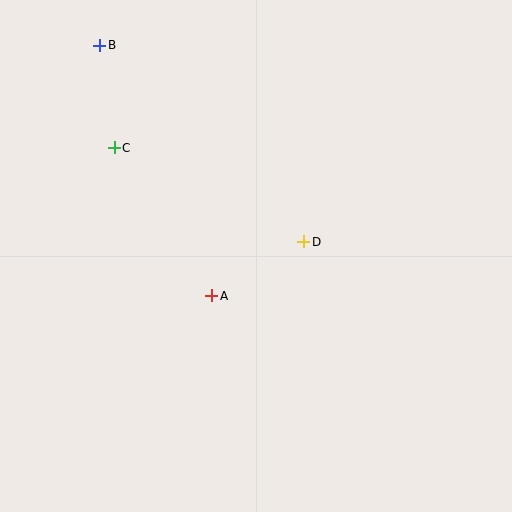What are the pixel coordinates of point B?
Point B is at (100, 45).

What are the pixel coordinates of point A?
Point A is at (212, 296).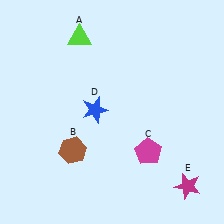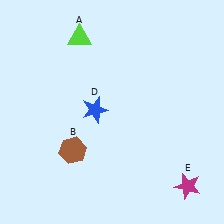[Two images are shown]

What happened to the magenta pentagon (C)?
The magenta pentagon (C) was removed in Image 2. It was in the bottom-right area of Image 1.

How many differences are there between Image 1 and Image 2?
There is 1 difference between the two images.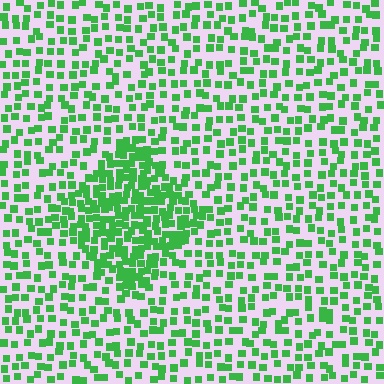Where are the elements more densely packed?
The elements are more densely packed inside the diamond boundary.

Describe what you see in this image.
The image contains small green elements arranged at two different densities. A diamond-shaped region is visible where the elements are more densely packed than the surrounding area.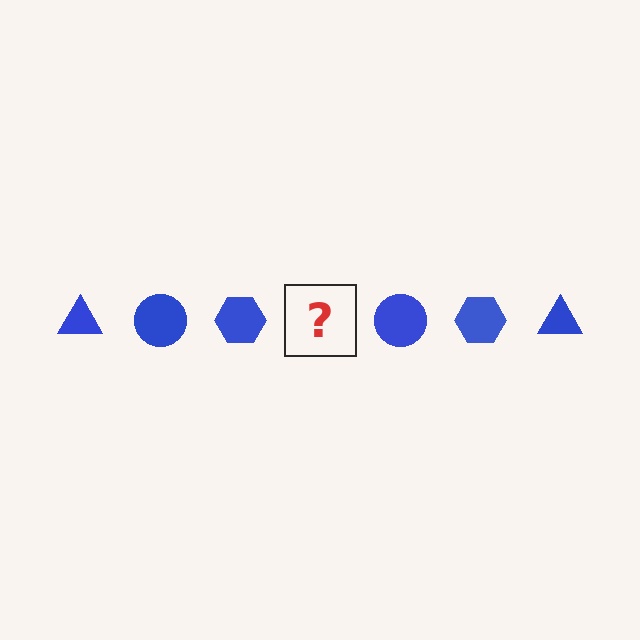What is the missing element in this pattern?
The missing element is a blue triangle.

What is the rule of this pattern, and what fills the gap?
The rule is that the pattern cycles through triangle, circle, hexagon shapes in blue. The gap should be filled with a blue triangle.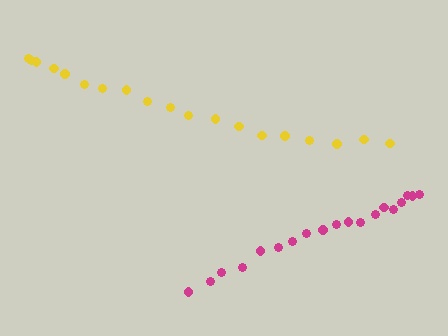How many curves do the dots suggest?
There are 2 distinct paths.